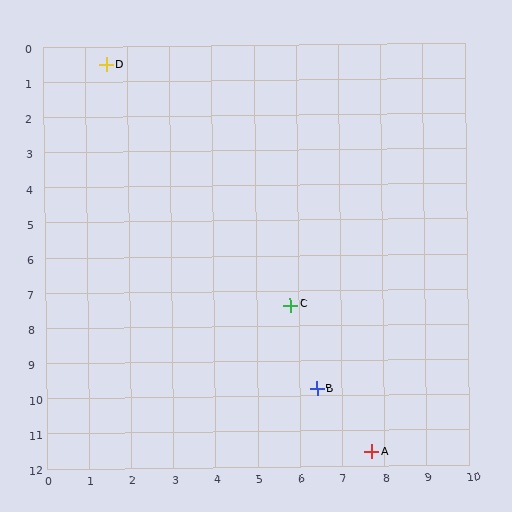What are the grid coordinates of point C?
Point C is at approximately (5.8, 7.4).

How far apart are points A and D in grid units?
Points A and D are about 12.7 grid units apart.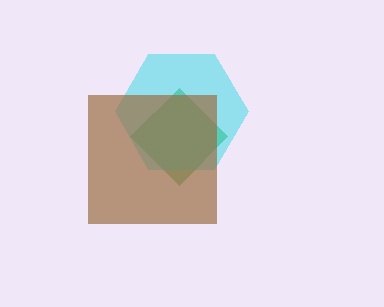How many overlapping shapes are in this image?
There are 3 overlapping shapes in the image.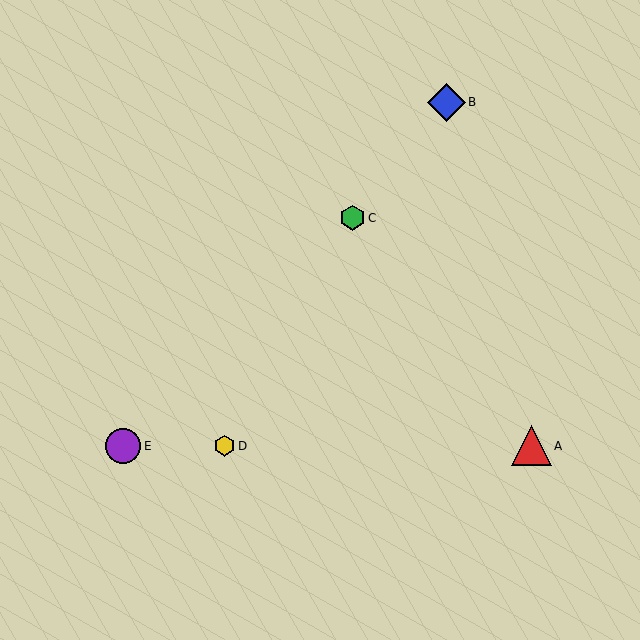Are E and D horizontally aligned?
Yes, both are at y≈446.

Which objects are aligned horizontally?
Objects A, D, E are aligned horizontally.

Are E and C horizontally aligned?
No, E is at y≈446 and C is at y≈218.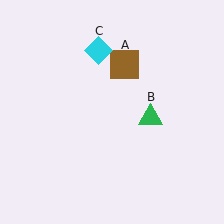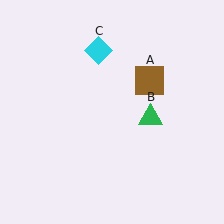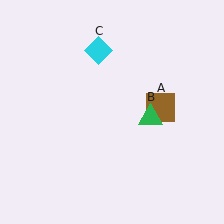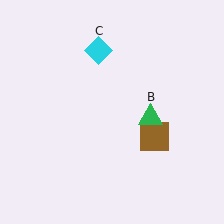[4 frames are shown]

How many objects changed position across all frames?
1 object changed position: brown square (object A).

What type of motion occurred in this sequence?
The brown square (object A) rotated clockwise around the center of the scene.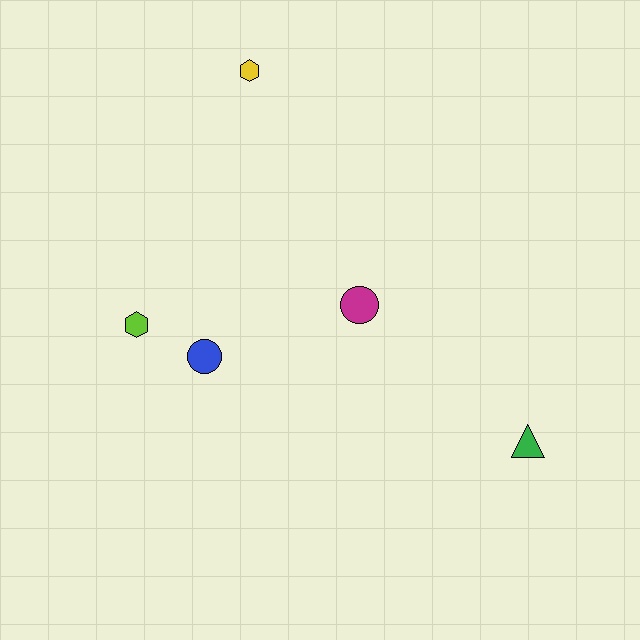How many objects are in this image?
There are 5 objects.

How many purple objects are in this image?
There are no purple objects.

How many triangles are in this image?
There is 1 triangle.